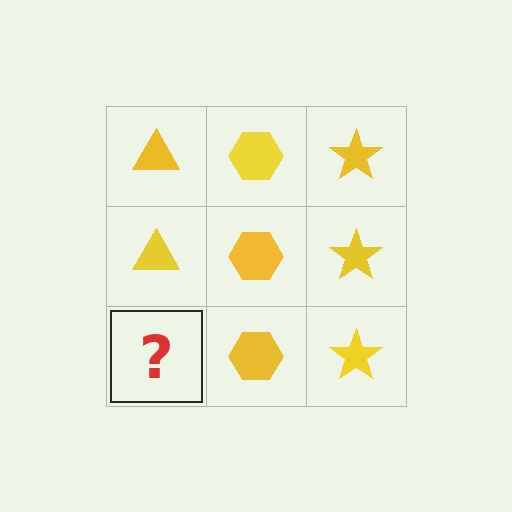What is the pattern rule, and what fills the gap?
The rule is that each column has a consistent shape. The gap should be filled with a yellow triangle.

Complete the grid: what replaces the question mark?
The question mark should be replaced with a yellow triangle.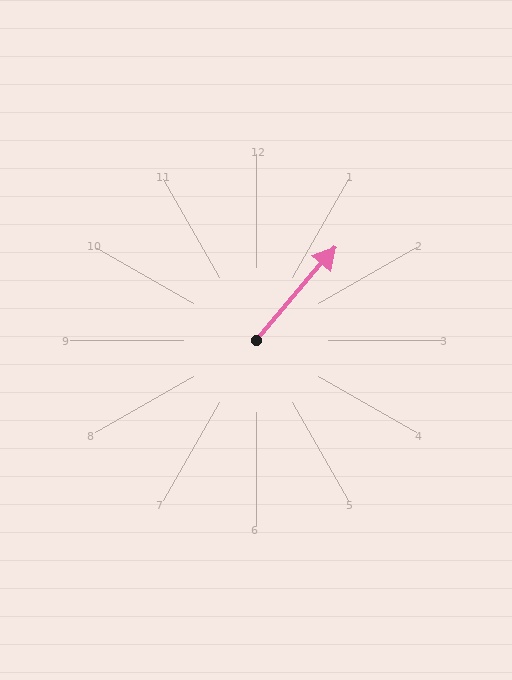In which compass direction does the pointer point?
Northeast.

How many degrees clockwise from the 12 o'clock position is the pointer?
Approximately 40 degrees.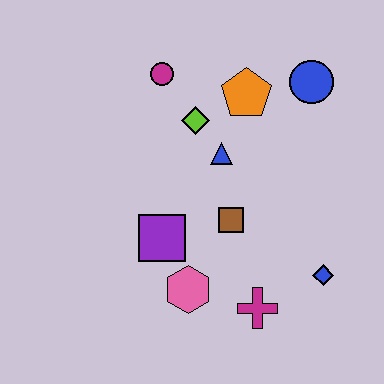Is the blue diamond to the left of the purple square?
No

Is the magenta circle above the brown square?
Yes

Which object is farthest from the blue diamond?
The magenta circle is farthest from the blue diamond.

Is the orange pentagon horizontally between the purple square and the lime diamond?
No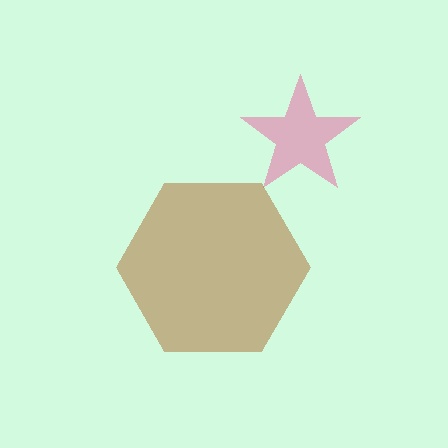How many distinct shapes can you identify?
There are 2 distinct shapes: a pink star, a brown hexagon.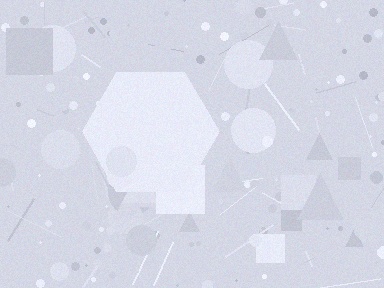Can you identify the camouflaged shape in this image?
The camouflaged shape is a hexagon.